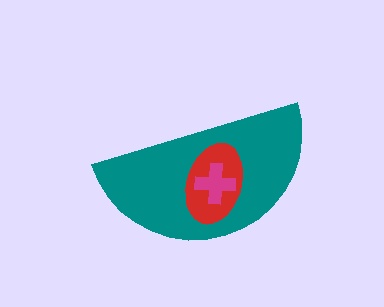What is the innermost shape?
The magenta cross.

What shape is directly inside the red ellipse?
The magenta cross.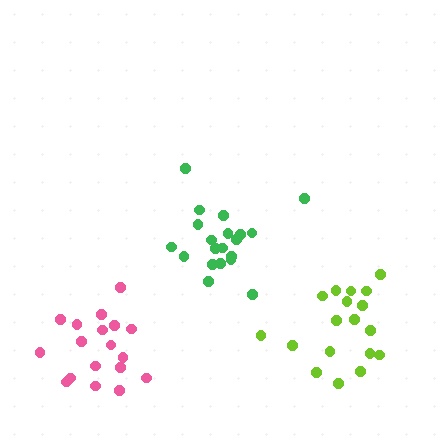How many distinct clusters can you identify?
There are 3 distinct clusters.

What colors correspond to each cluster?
The clusters are colored: pink, lime, green.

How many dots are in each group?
Group 1: 18 dots, Group 2: 18 dots, Group 3: 20 dots (56 total).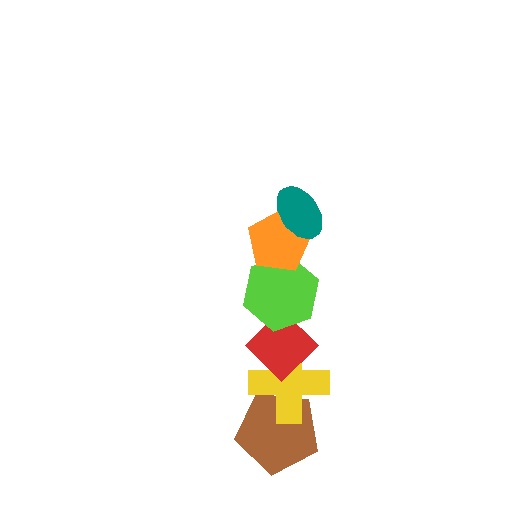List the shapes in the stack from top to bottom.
From top to bottom: the teal ellipse, the orange pentagon, the lime hexagon, the red diamond, the yellow cross, the brown pentagon.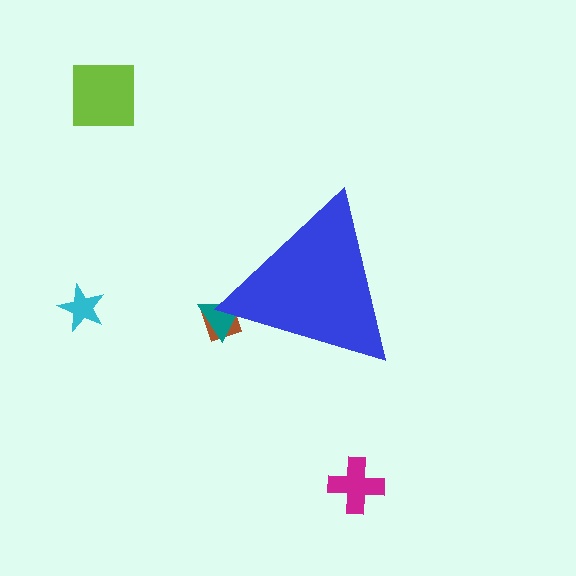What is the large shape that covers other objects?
A blue triangle.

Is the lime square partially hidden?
No, the lime square is fully visible.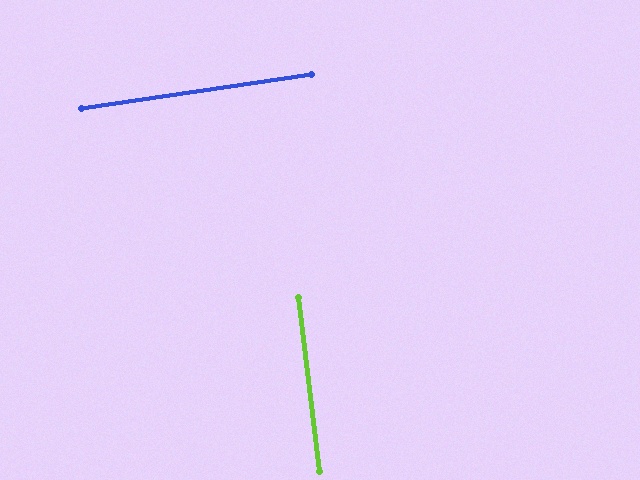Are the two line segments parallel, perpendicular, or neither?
Perpendicular — they meet at approximately 88°.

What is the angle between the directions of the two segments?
Approximately 88 degrees.